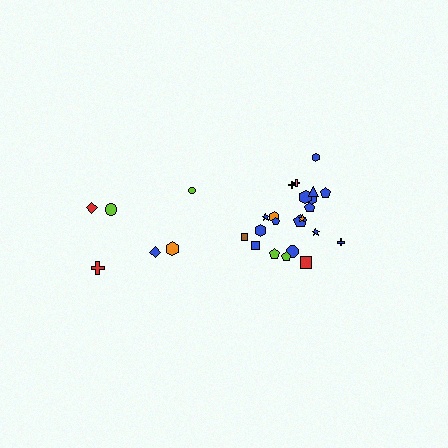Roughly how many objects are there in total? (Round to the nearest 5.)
Roughly 30 objects in total.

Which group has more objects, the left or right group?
The right group.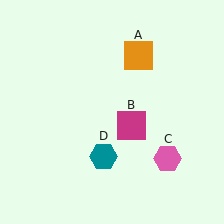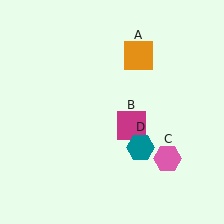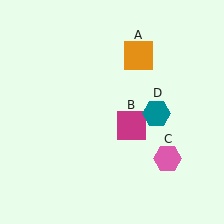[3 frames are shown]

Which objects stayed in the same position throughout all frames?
Orange square (object A) and magenta square (object B) and pink hexagon (object C) remained stationary.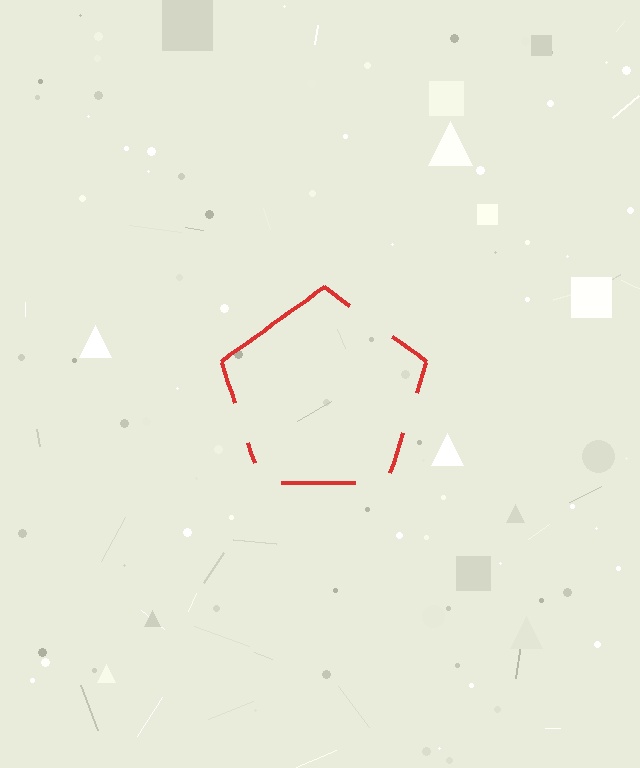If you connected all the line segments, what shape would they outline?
They would outline a pentagon.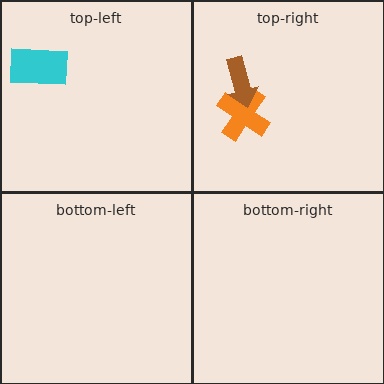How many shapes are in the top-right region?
2.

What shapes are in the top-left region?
The cyan rectangle.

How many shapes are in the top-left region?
1.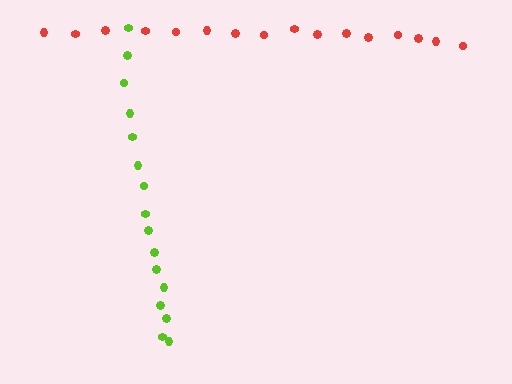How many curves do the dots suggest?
There are 2 distinct paths.